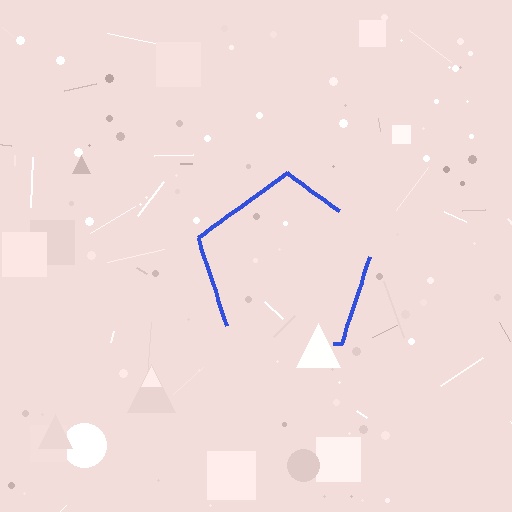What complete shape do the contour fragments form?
The contour fragments form a pentagon.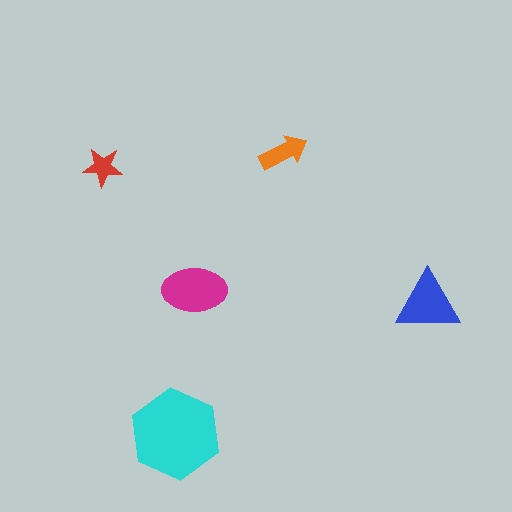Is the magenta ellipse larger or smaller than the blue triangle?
Larger.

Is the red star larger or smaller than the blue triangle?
Smaller.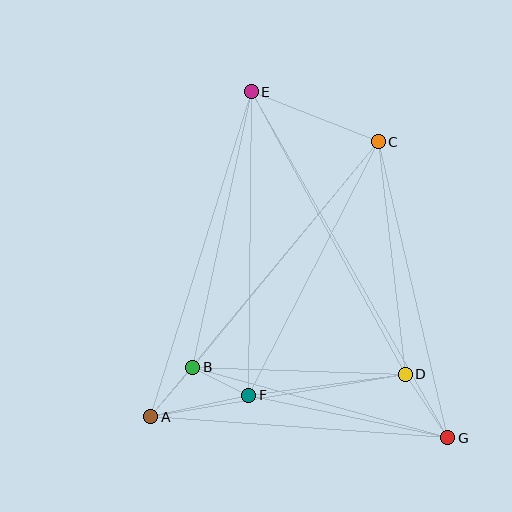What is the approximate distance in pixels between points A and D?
The distance between A and D is approximately 258 pixels.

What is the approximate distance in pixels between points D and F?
The distance between D and F is approximately 158 pixels.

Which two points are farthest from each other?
Points E and G are farthest from each other.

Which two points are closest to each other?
Points B and F are closest to each other.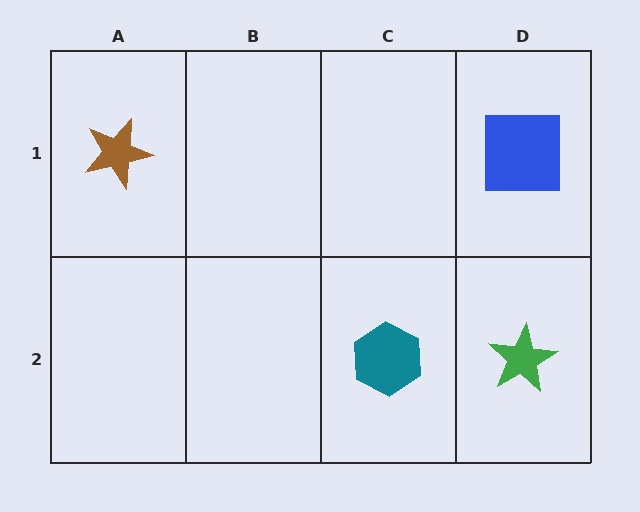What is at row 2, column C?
A teal hexagon.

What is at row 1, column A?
A brown star.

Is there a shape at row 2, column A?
No, that cell is empty.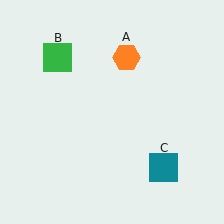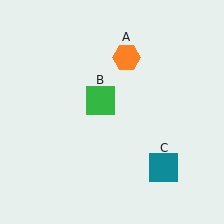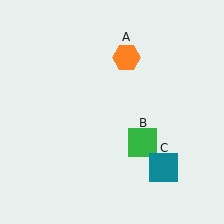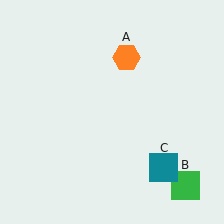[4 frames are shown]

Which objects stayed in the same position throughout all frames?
Orange hexagon (object A) and teal square (object C) remained stationary.